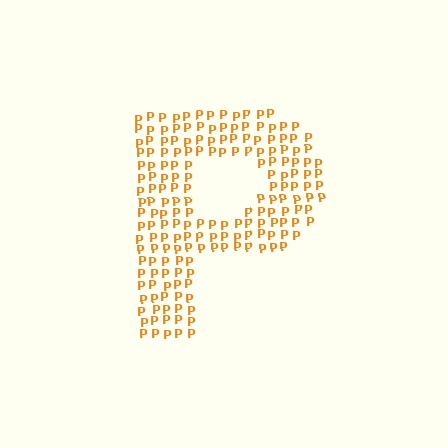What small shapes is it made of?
It is made of small letter P's.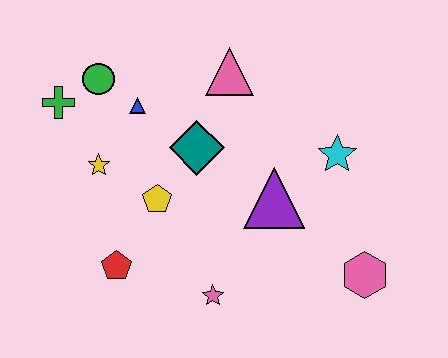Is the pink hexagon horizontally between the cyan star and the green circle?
No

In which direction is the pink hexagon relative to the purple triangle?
The pink hexagon is to the right of the purple triangle.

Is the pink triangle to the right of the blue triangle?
Yes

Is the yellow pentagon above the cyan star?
No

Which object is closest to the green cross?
The green circle is closest to the green cross.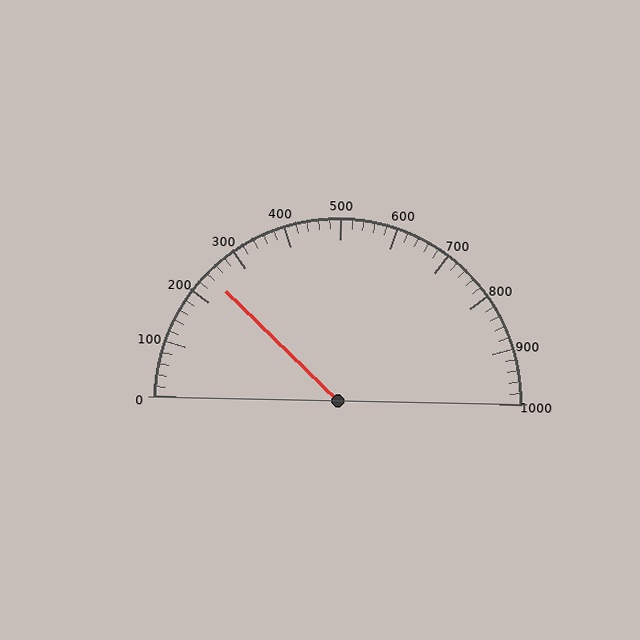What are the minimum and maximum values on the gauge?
The gauge ranges from 0 to 1000.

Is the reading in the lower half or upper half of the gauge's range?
The reading is in the lower half of the range (0 to 1000).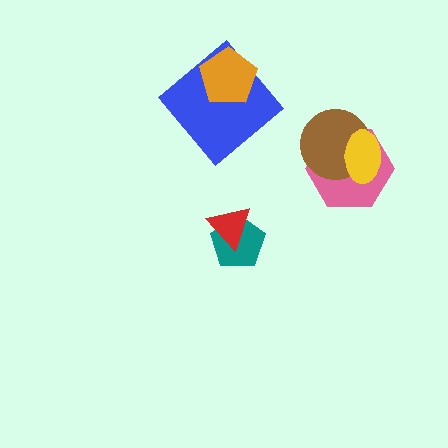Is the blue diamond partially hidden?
Yes, it is partially covered by another shape.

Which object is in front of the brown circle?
The yellow ellipse is in front of the brown circle.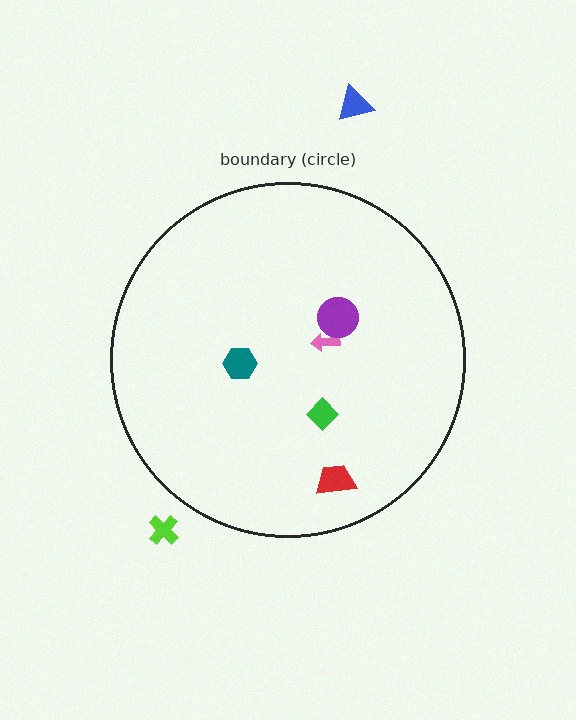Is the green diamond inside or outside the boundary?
Inside.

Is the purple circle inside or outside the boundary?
Inside.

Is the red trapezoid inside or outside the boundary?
Inside.